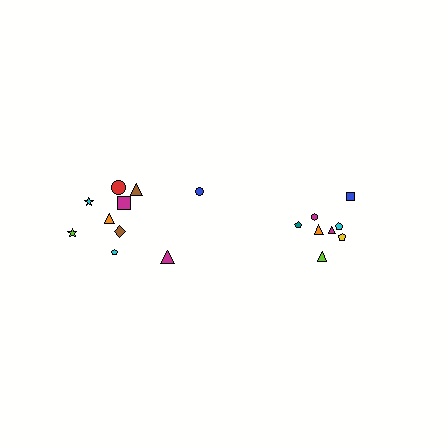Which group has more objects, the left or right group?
The left group.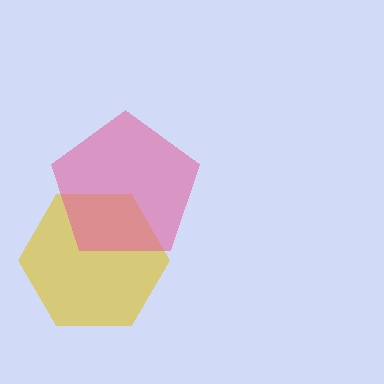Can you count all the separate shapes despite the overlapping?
Yes, there are 2 separate shapes.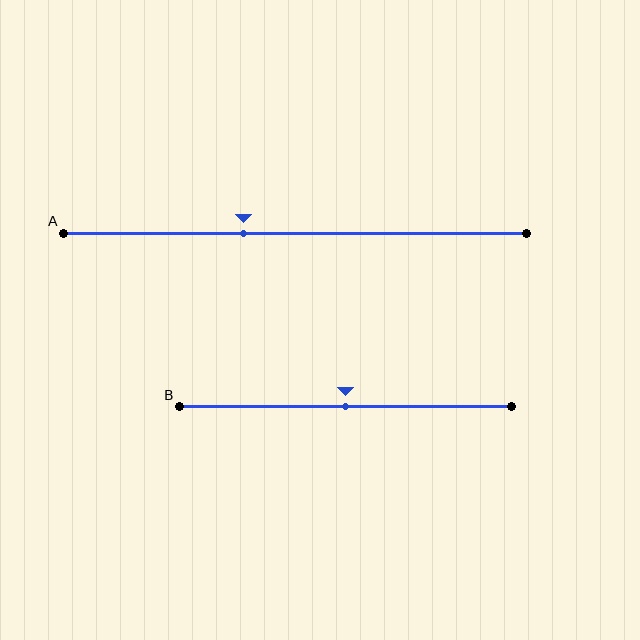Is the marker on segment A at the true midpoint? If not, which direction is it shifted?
No, the marker on segment A is shifted to the left by about 11% of the segment length.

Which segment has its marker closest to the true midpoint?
Segment B has its marker closest to the true midpoint.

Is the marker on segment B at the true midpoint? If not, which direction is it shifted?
Yes, the marker on segment B is at the true midpoint.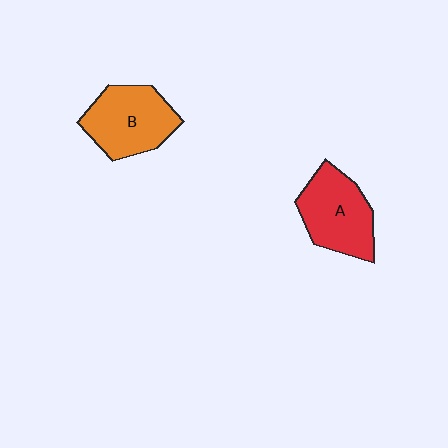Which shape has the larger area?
Shape B (orange).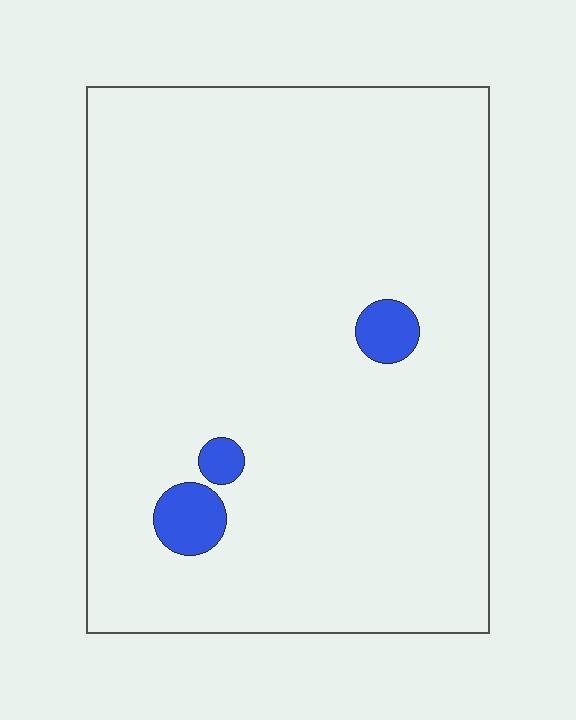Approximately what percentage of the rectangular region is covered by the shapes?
Approximately 5%.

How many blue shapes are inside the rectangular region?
3.